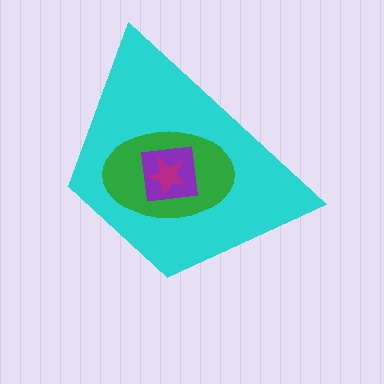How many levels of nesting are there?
4.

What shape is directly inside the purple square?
The magenta star.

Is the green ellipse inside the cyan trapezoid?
Yes.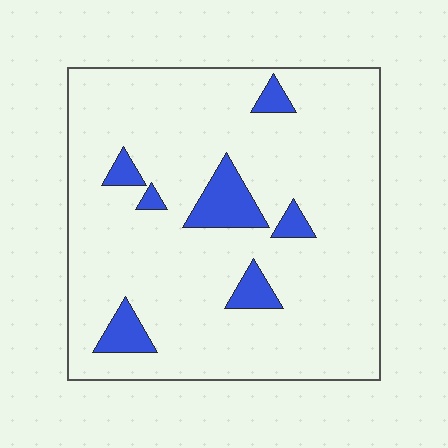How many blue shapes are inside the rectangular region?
7.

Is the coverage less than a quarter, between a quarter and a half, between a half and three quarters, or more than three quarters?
Less than a quarter.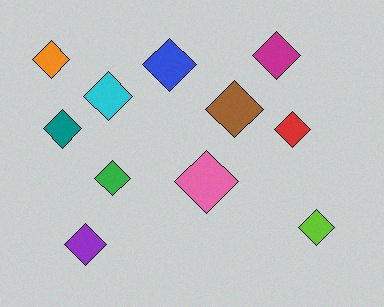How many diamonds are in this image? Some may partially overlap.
There are 11 diamonds.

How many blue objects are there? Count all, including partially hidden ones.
There is 1 blue object.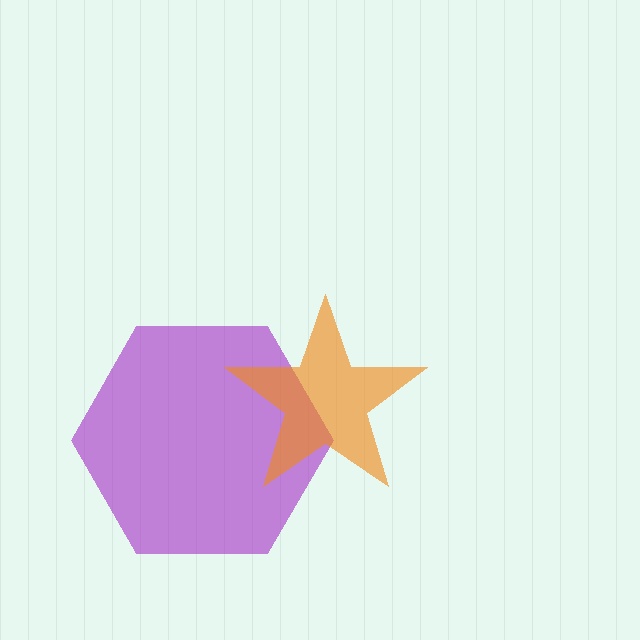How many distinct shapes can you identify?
There are 2 distinct shapes: a purple hexagon, an orange star.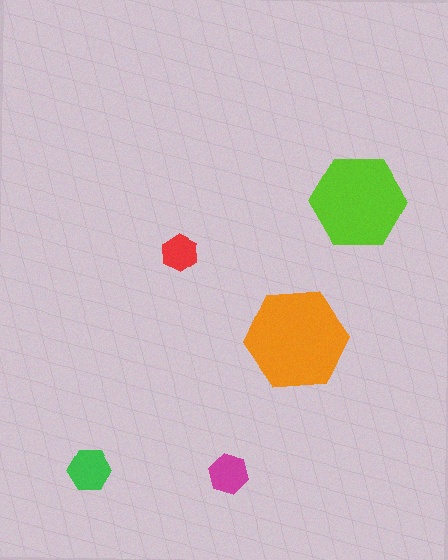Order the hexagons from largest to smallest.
the orange one, the lime one, the green one, the magenta one, the red one.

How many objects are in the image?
There are 5 objects in the image.